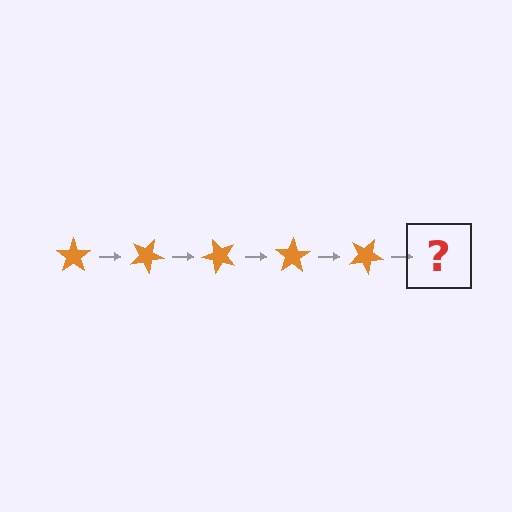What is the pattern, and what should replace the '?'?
The pattern is that the star rotates 25 degrees each step. The '?' should be an orange star rotated 125 degrees.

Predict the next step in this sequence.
The next step is an orange star rotated 125 degrees.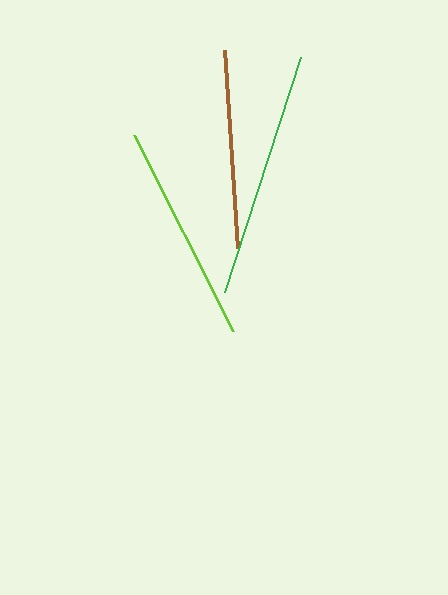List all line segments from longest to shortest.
From longest to shortest: green, lime, brown.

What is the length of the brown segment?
The brown segment is approximately 199 pixels long.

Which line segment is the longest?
The green line is the longest at approximately 248 pixels.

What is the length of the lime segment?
The lime segment is approximately 219 pixels long.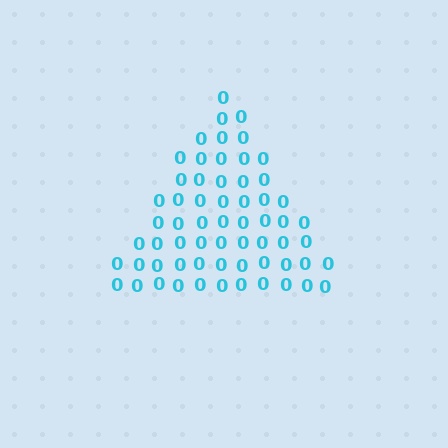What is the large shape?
The large shape is a triangle.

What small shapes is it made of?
It is made of small digit 0's.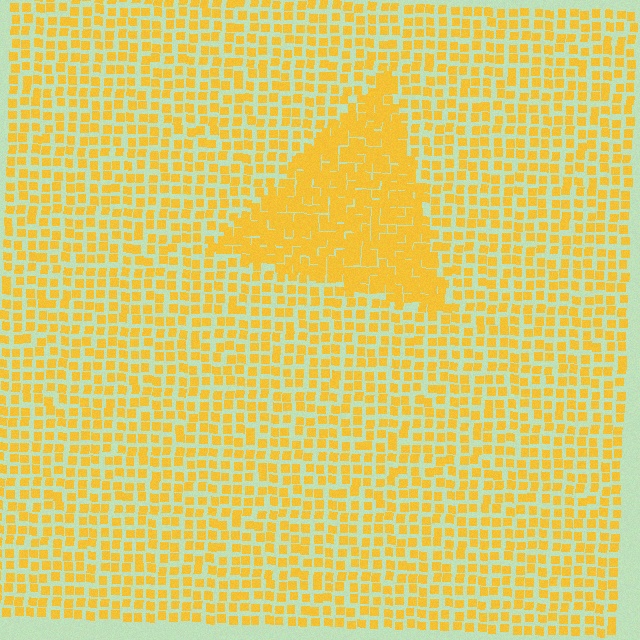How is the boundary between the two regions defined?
The boundary is defined by a change in element density (approximately 1.9x ratio). All elements are the same color, size, and shape.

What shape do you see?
I see a triangle.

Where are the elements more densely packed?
The elements are more densely packed inside the triangle boundary.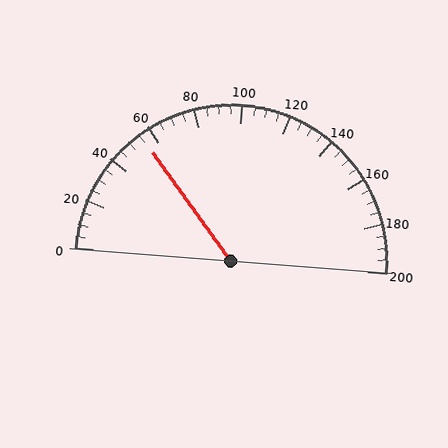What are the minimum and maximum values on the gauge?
The gauge ranges from 0 to 200.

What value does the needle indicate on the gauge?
The needle indicates approximately 55.